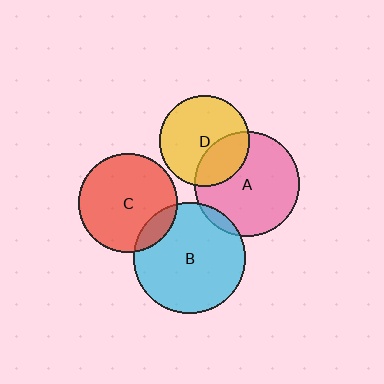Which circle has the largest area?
Circle B (cyan).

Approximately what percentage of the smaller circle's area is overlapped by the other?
Approximately 15%.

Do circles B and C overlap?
Yes.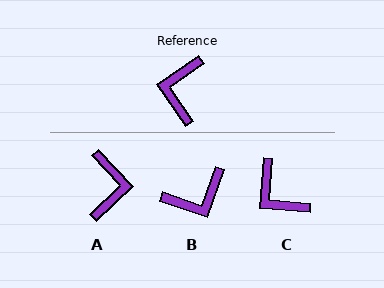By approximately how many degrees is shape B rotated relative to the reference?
Approximately 127 degrees counter-clockwise.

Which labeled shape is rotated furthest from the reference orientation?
A, about 170 degrees away.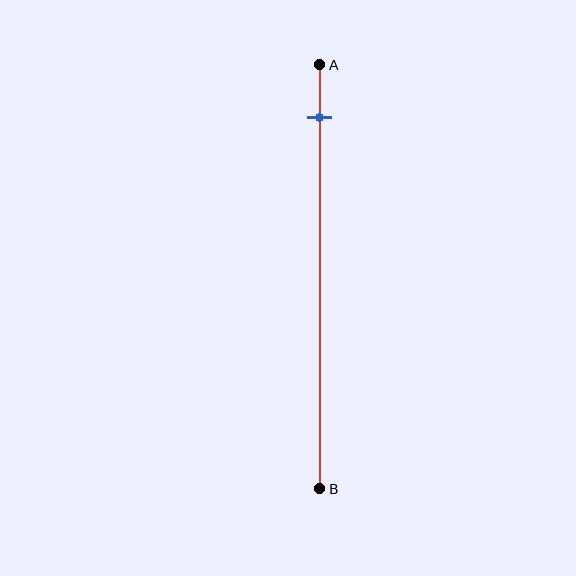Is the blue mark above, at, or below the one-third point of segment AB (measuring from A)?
The blue mark is above the one-third point of segment AB.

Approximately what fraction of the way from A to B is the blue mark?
The blue mark is approximately 10% of the way from A to B.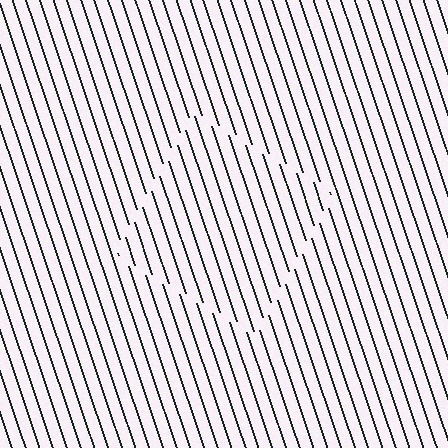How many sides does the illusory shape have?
4 sides — the line-ends trace a square.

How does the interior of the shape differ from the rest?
The interior of the shape contains the same grating, shifted by half a period — the contour is defined by the phase discontinuity where line-ends from the inner and outer gratings abut.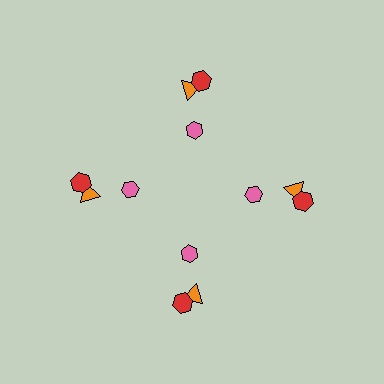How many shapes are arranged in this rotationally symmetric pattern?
There are 12 shapes, arranged in 4 groups of 3.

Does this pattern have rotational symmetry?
Yes, this pattern has 4-fold rotational symmetry. It looks the same after rotating 90 degrees around the center.